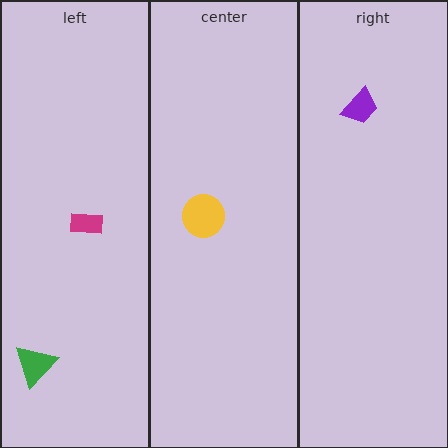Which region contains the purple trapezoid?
The right region.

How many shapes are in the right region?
1.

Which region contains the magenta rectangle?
The left region.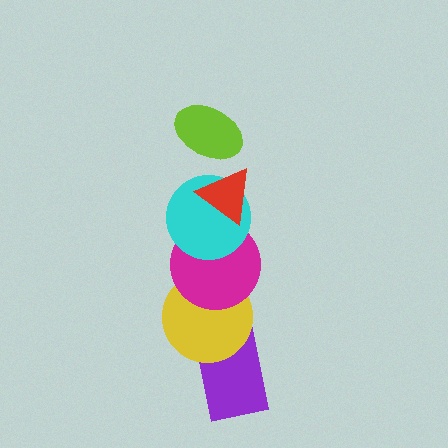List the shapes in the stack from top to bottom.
From top to bottom: the lime ellipse, the red triangle, the cyan circle, the magenta circle, the yellow circle, the purple rectangle.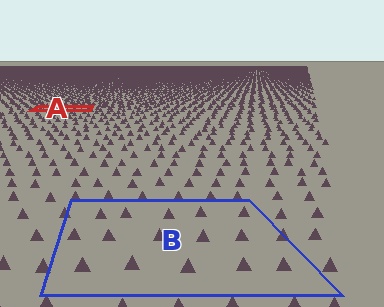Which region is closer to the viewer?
Region B is closer. The texture elements there are larger and more spread out.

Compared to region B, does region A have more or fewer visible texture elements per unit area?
Region A has more texture elements per unit area — they are packed more densely because it is farther away.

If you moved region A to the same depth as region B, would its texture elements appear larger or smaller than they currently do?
They would appear larger. At a closer depth, the same texture elements are projected at a bigger on-screen size.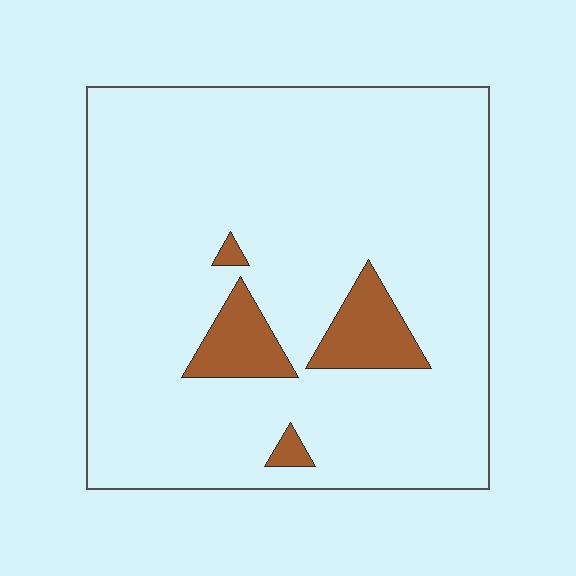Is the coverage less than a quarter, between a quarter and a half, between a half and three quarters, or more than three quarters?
Less than a quarter.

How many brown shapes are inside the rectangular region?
4.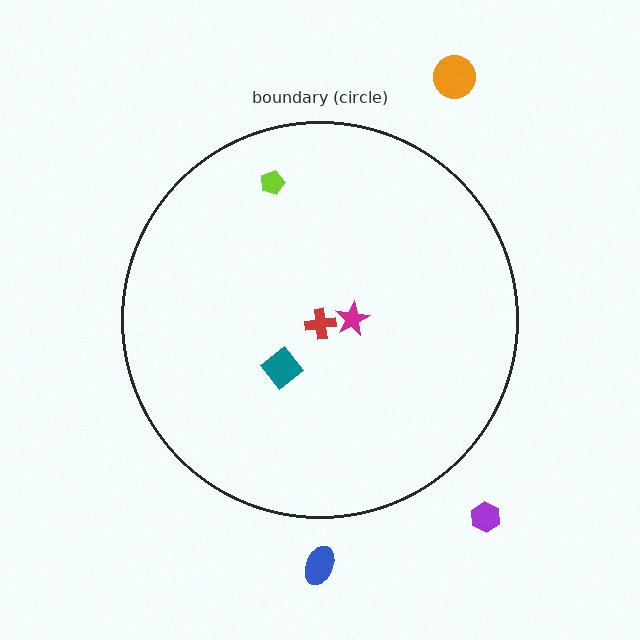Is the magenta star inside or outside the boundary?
Inside.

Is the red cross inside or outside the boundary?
Inside.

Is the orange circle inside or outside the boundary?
Outside.